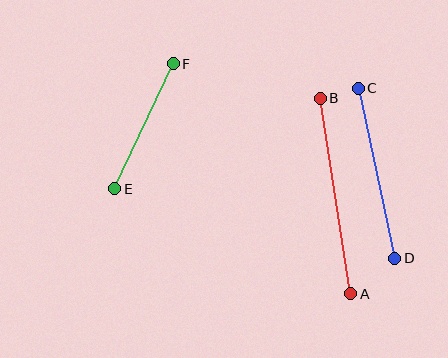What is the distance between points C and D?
The distance is approximately 174 pixels.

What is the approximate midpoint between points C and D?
The midpoint is at approximately (376, 173) pixels.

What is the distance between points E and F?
The distance is approximately 138 pixels.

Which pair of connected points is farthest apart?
Points A and B are farthest apart.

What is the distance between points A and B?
The distance is approximately 198 pixels.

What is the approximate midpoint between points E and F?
The midpoint is at approximately (144, 126) pixels.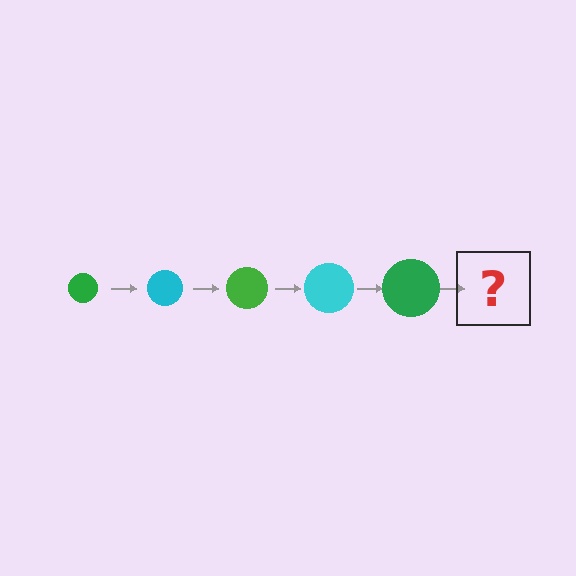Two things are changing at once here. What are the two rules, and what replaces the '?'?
The two rules are that the circle grows larger each step and the color cycles through green and cyan. The '?' should be a cyan circle, larger than the previous one.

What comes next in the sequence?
The next element should be a cyan circle, larger than the previous one.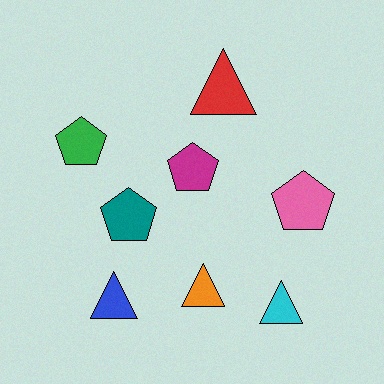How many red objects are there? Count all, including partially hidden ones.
There is 1 red object.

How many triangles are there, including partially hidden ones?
There are 4 triangles.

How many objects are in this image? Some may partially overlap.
There are 8 objects.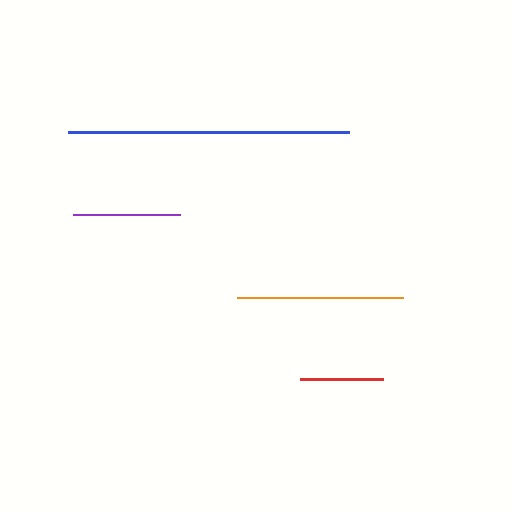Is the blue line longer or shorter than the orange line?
The blue line is longer than the orange line.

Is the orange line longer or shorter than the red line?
The orange line is longer than the red line.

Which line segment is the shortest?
The red line is the shortest at approximately 83 pixels.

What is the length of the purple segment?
The purple segment is approximately 107 pixels long.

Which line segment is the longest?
The blue line is the longest at approximately 281 pixels.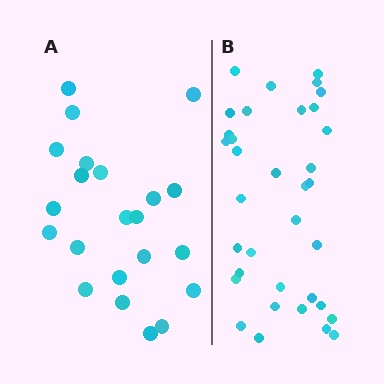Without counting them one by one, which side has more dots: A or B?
Region B (the right region) has more dots.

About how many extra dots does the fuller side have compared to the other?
Region B has approximately 15 more dots than region A.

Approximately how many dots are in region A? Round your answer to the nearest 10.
About 20 dots. (The exact count is 22, which rounds to 20.)